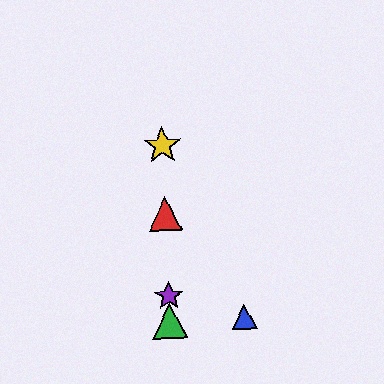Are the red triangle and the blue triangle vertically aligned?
No, the red triangle is at x≈165 and the blue triangle is at x≈244.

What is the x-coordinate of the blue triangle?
The blue triangle is at x≈244.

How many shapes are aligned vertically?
4 shapes (the red triangle, the green triangle, the yellow star, the purple star) are aligned vertically.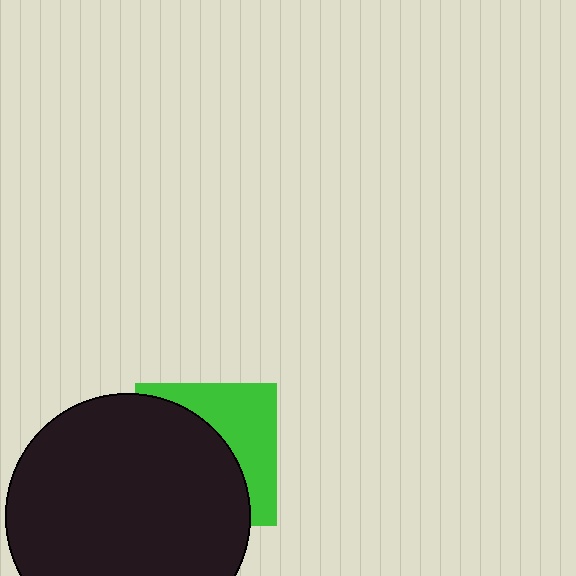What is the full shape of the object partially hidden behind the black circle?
The partially hidden object is a green square.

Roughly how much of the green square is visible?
A small part of it is visible (roughly 40%).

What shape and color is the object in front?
The object in front is a black circle.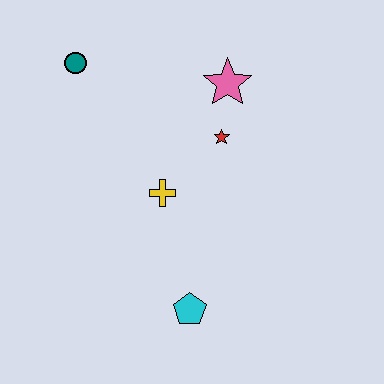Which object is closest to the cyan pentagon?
The yellow cross is closest to the cyan pentagon.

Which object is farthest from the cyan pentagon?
The teal circle is farthest from the cyan pentagon.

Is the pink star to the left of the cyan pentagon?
No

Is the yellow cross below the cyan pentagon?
No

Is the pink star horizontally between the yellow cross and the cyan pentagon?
No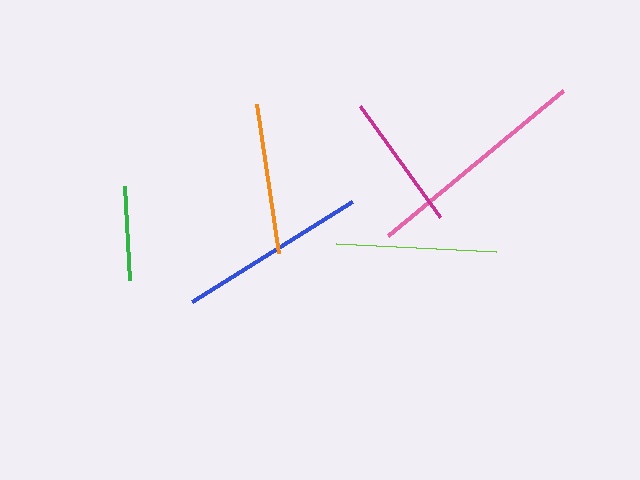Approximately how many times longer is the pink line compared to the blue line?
The pink line is approximately 1.2 times the length of the blue line.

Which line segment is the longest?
The pink line is the longest at approximately 227 pixels.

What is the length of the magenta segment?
The magenta segment is approximately 137 pixels long.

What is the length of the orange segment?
The orange segment is approximately 151 pixels long.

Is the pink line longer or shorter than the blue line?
The pink line is longer than the blue line.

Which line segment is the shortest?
The green line is the shortest at approximately 94 pixels.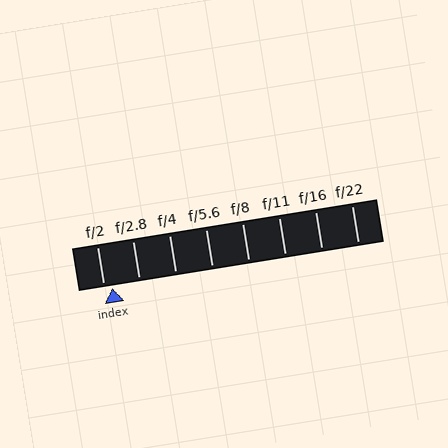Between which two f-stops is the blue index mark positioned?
The index mark is between f/2 and f/2.8.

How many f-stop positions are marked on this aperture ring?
There are 8 f-stop positions marked.